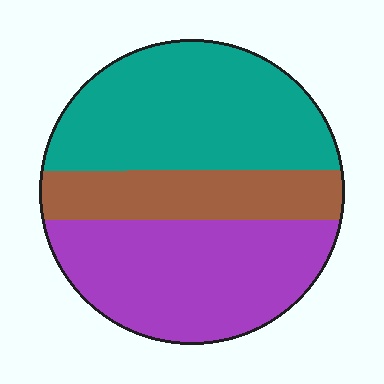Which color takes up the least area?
Brown, at roughly 20%.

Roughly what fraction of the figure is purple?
Purple takes up about three eighths (3/8) of the figure.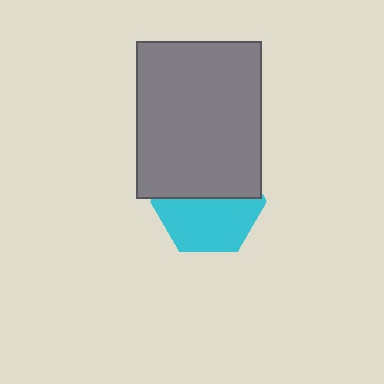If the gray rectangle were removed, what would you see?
You would see the complete cyan hexagon.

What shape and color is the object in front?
The object in front is a gray rectangle.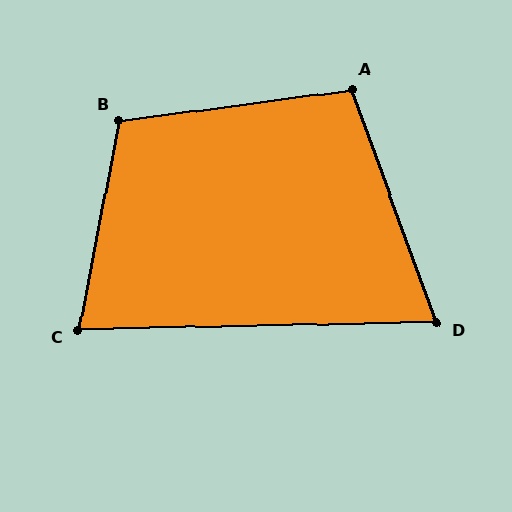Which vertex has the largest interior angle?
B, at approximately 109 degrees.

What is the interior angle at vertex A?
Approximately 102 degrees (obtuse).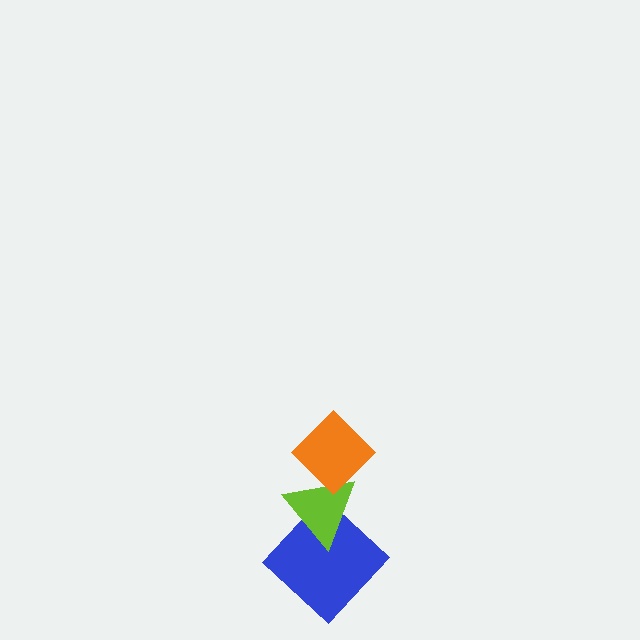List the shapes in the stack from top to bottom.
From top to bottom: the orange diamond, the lime triangle, the blue diamond.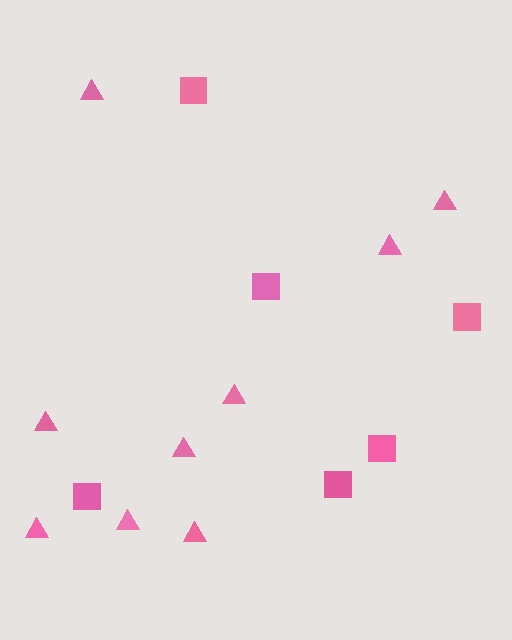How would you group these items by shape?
There are 2 groups: one group of triangles (9) and one group of squares (6).